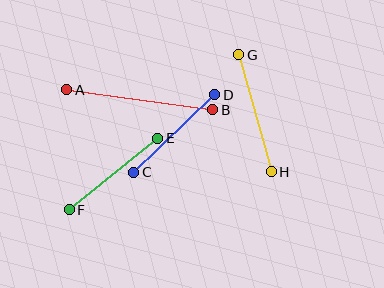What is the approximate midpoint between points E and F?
The midpoint is at approximately (114, 174) pixels.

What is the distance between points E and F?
The distance is approximately 113 pixels.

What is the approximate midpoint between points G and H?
The midpoint is at approximately (255, 113) pixels.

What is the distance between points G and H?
The distance is approximately 122 pixels.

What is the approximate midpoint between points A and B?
The midpoint is at approximately (140, 100) pixels.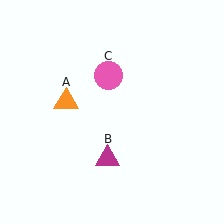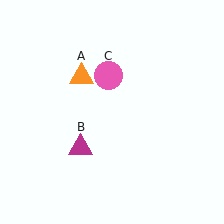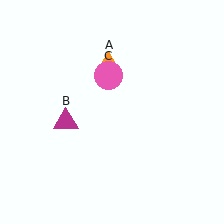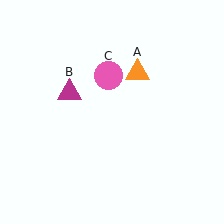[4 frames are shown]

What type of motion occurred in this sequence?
The orange triangle (object A), magenta triangle (object B) rotated clockwise around the center of the scene.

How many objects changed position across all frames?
2 objects changed position: orange triangle (object A), magenta triangle (object B).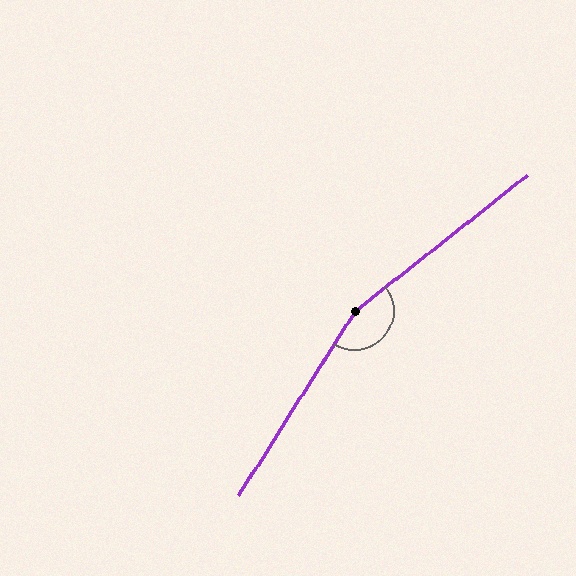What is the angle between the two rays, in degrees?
Approximately 161 degrees.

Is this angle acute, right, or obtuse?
It is obtuse.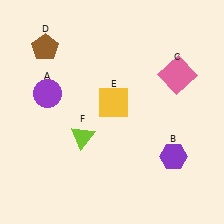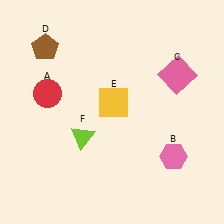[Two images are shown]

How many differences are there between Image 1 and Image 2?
There are 2 differences between the two images.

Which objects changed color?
A changed from purple to red. B changed from purple to pink.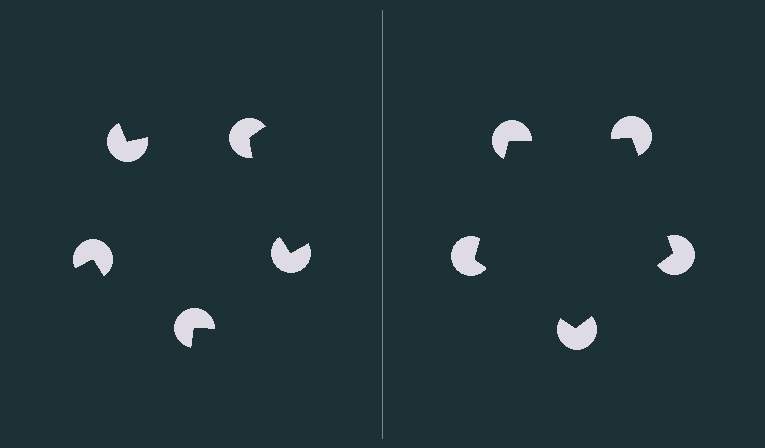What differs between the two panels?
The pac-man discs are positioned identically on both sides; only the wedge orientations differ. On the right they align to a pentagon; on the left they are misaligned.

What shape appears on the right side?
An illusory pentagon.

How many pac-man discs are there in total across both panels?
10 — 5 on each side.